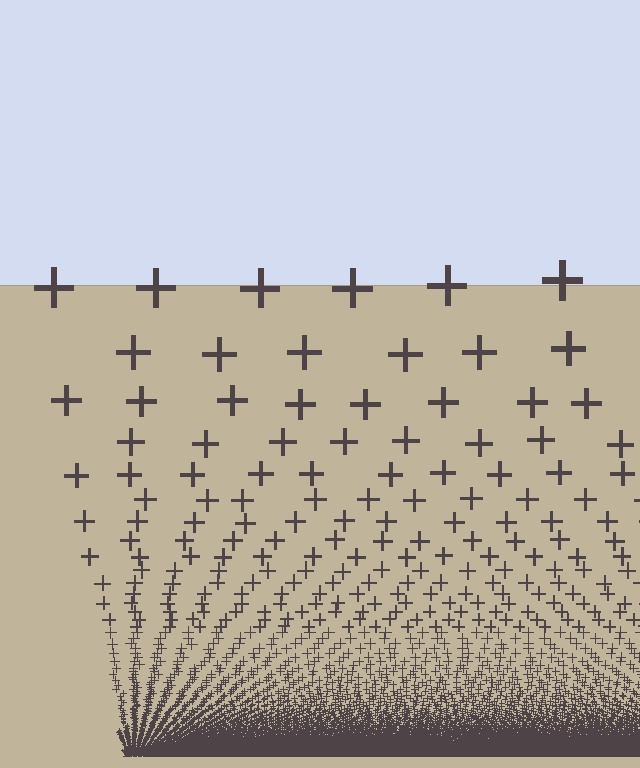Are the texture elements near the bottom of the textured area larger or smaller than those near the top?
Smaller. The gradient is inverted — elements near the bottom are smaller and denser.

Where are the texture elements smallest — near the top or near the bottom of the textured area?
Near the bottom.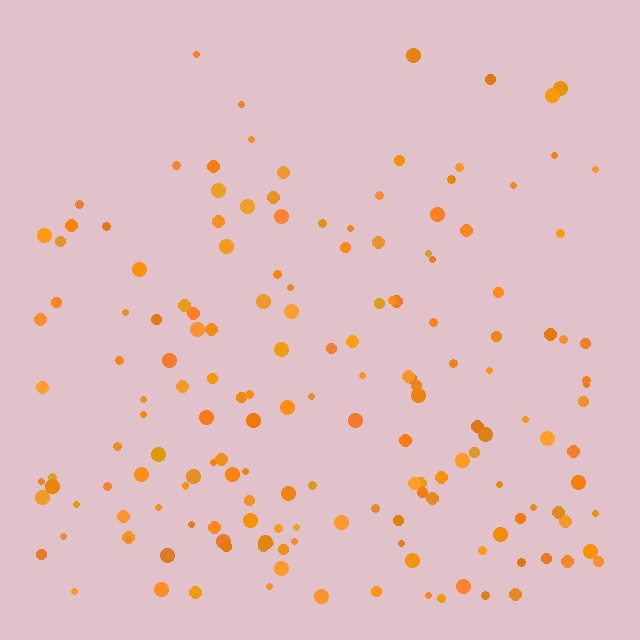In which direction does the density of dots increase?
From top to bottom, with the bottom side densest.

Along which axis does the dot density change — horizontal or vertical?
Vertical.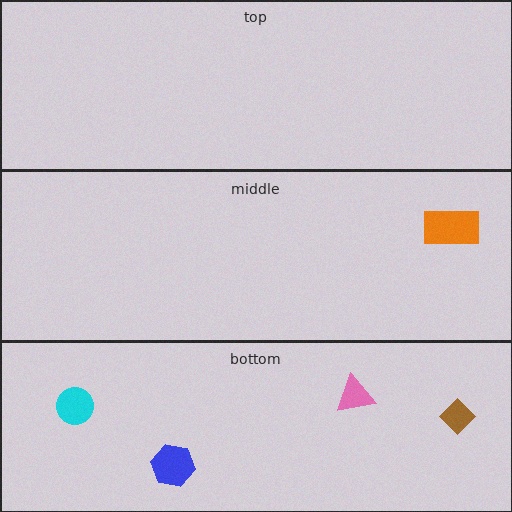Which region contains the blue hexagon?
The bottom region.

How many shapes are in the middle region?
1.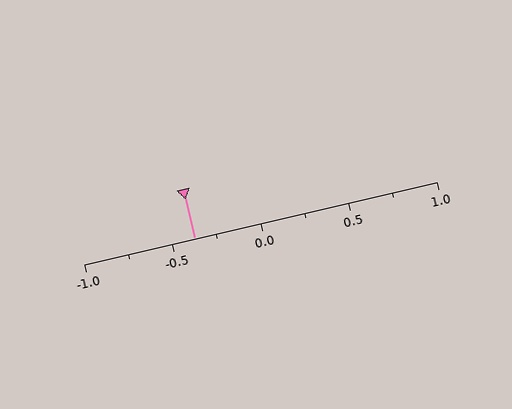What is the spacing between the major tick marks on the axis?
The major ticks are spaced 0.5 apart.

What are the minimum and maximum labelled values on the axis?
The axis runs from -1.0 to 1.0.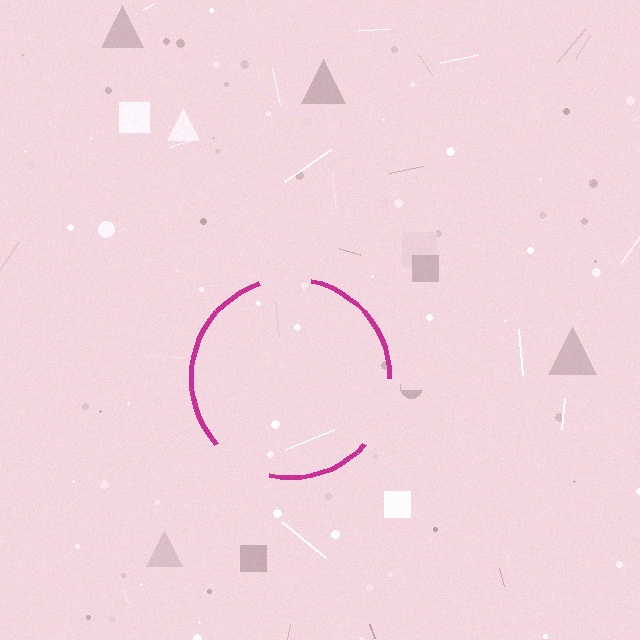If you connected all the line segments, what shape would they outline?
They would outline a circle.